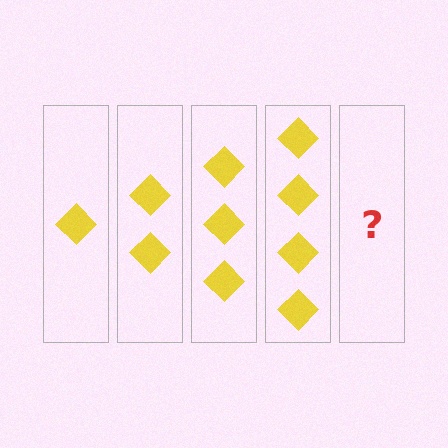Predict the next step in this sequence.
The next step is 5 diamonds.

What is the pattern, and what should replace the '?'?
The pattern is that each step adds one more diamond. The '?' should be 5 diamonds.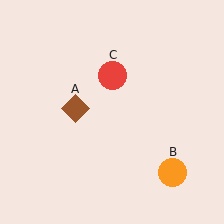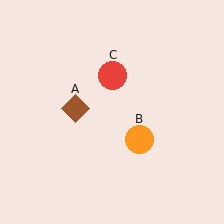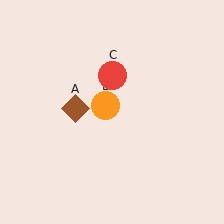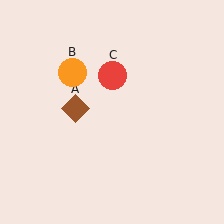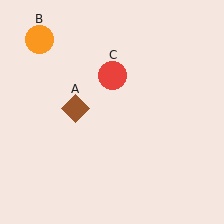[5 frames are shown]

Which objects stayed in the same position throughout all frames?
Brown diamond (object A) and red circle (object C) remained stationary.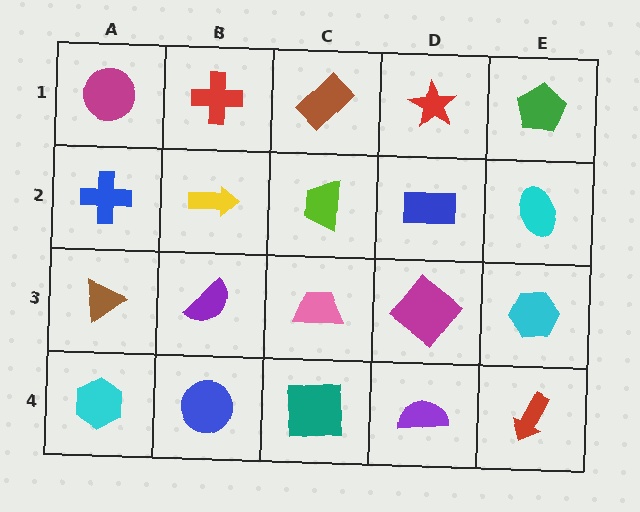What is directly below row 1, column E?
A cyan ellipse.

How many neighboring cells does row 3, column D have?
4.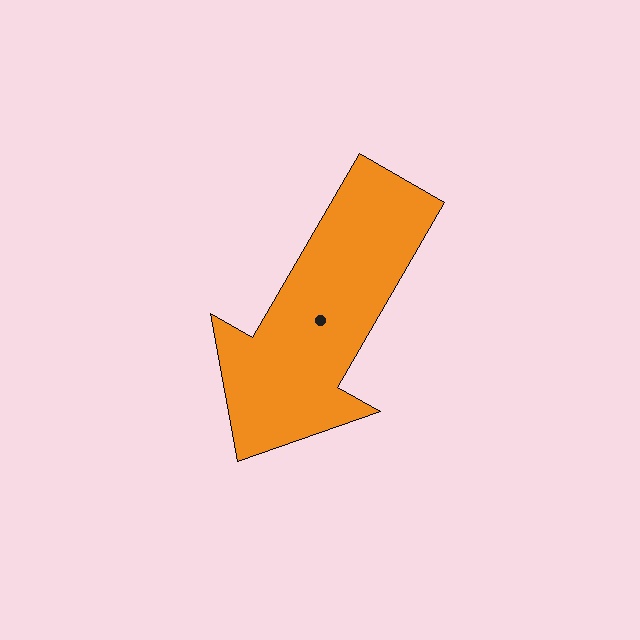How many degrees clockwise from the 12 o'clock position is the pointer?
Approximately 210 degrees.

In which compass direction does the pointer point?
Southwest.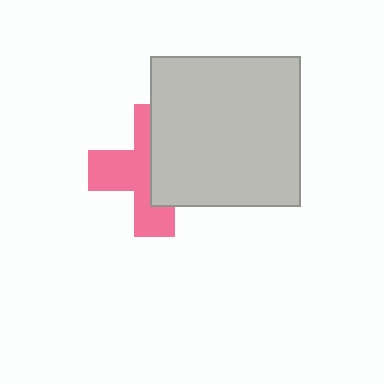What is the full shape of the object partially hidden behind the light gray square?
The partially hidden object is a pink cross.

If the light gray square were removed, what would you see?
You would see the complete pink cross.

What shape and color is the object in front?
The object in front is a light gray square.